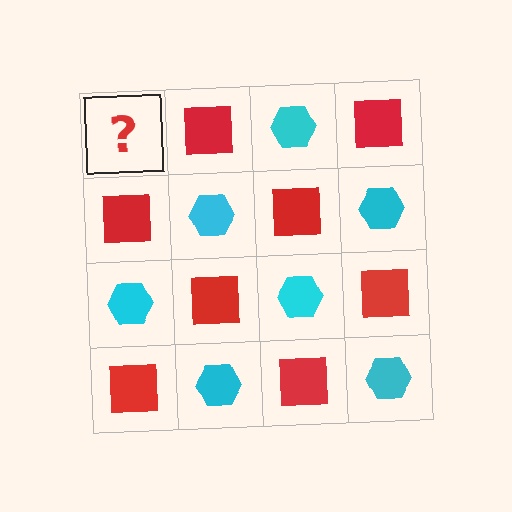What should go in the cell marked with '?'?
The missing cell should contain a cyan hexagon.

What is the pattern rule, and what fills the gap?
The rule is that it alternates cyan hexagon and red square in a checkerboard pattern. The gap should be filled with a cyan hexagon.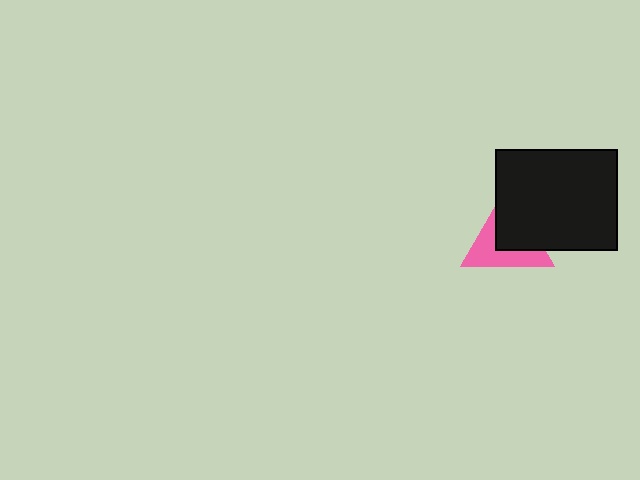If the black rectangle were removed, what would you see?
You would see the complete pink triangle.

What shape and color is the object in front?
The object in front is a black rectangle.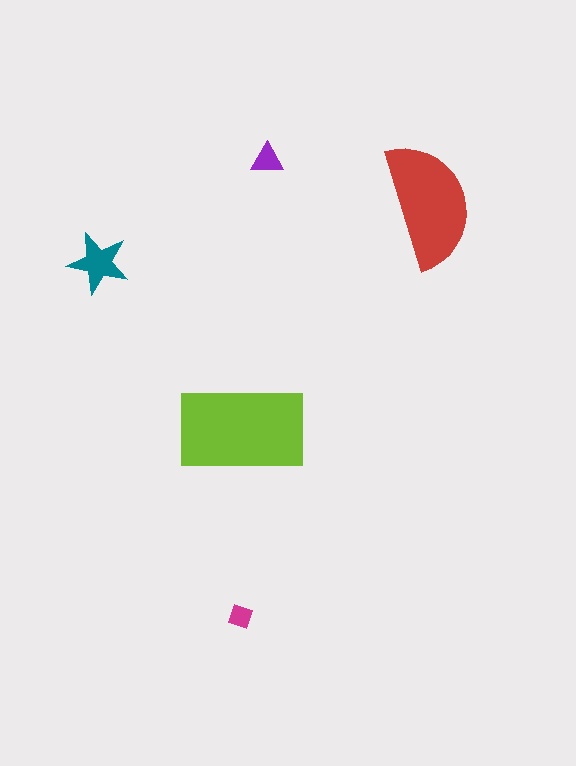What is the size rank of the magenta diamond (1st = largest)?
5th.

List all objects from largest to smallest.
The lime rectangle, the red semicircle, the teal star, the purple triangle, the magenta diamond.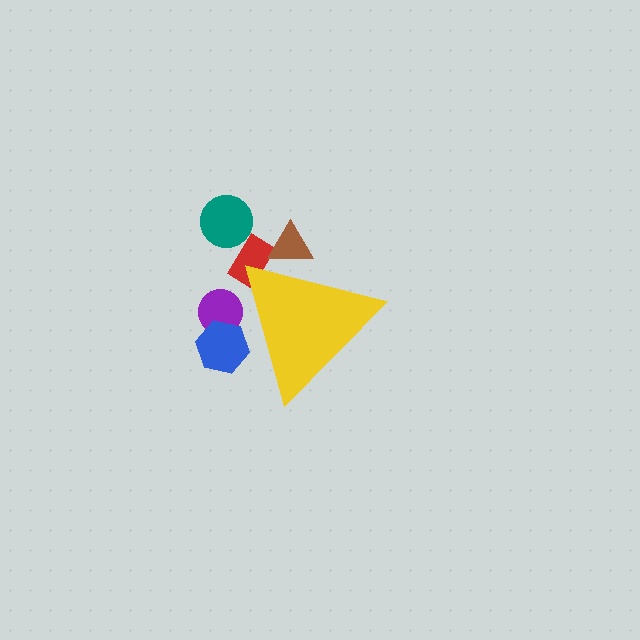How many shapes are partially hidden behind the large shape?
4 shapes are partially hidden.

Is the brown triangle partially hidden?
Yes, the brown triangle is partially hidden behind the yellow triangle.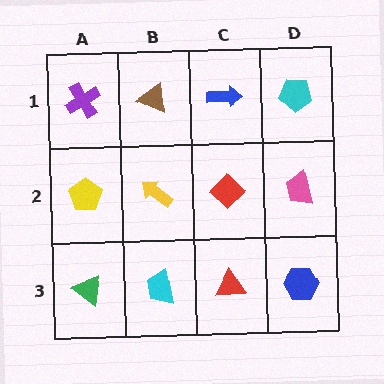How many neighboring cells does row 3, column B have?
3.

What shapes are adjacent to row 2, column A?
A purple cross (row 1, column A), a green triangle (row 3, column A), a yellow arrow (row 2, column B).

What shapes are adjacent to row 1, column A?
A yellow pentagon (row 2, column A), a brown triangle (row 1, column B).